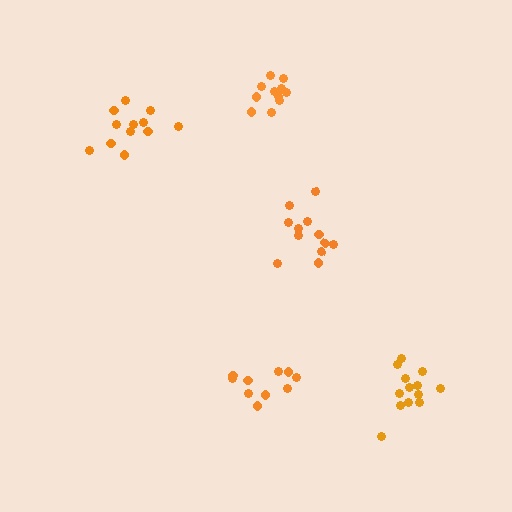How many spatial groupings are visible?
There are 5 spatial groupings.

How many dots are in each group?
Group 1: 12 dots, Group 2: 12 dots, Group 3: 13 dots, Group 4: 11 dots, Group 5: 10 dots (58 total).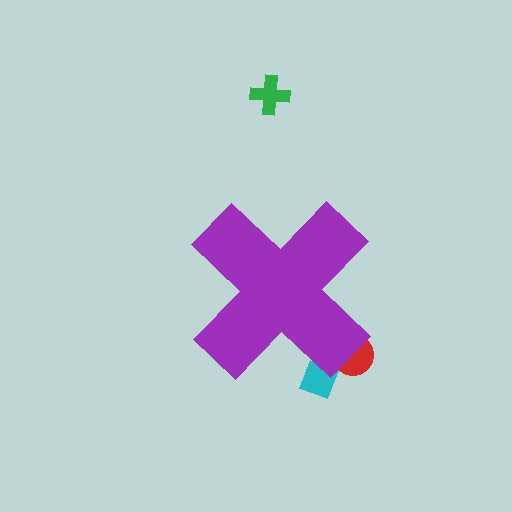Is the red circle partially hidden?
Yes, the red circle is partially hidden behind the purple cross.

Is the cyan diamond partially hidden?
Yes, the cyan diamond is partially hidden behind the purple cross.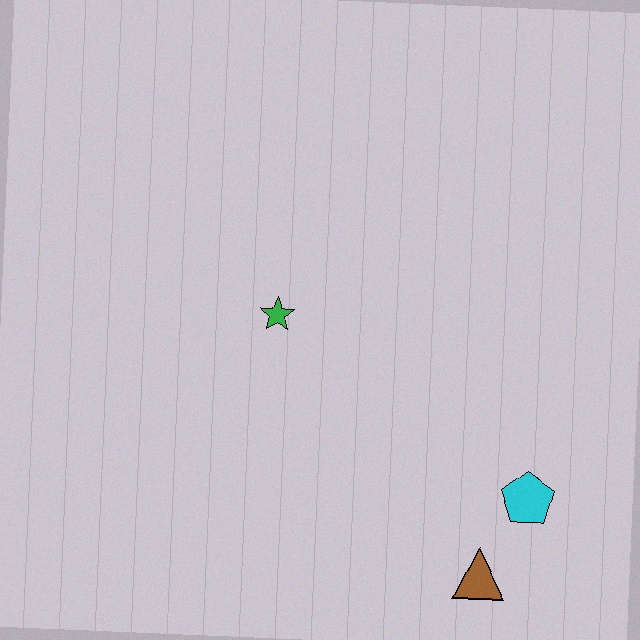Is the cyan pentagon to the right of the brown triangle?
Yes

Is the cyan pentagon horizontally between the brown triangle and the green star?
No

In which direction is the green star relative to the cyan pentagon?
The green star is to the left of the cyan pentagon.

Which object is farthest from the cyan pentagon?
The green star is farthest from the cyan pentagon.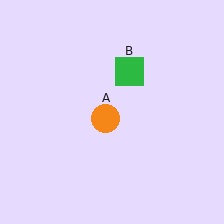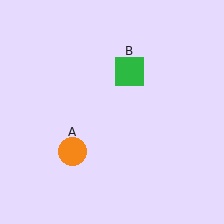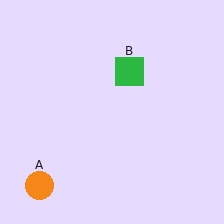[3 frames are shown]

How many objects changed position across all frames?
1 object changed position: orange circle (object A).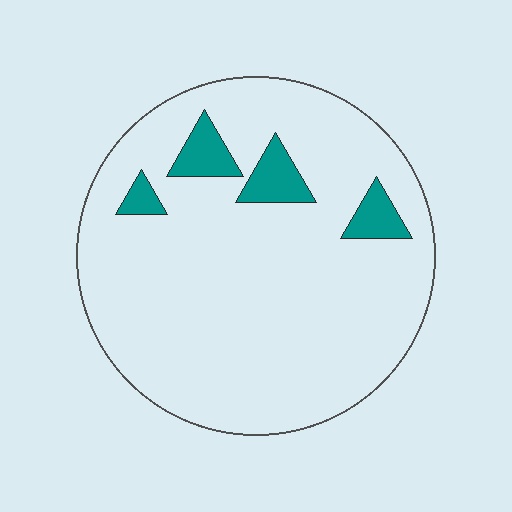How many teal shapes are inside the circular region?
4.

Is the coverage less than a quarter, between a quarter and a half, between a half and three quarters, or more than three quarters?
Less than a quarter.